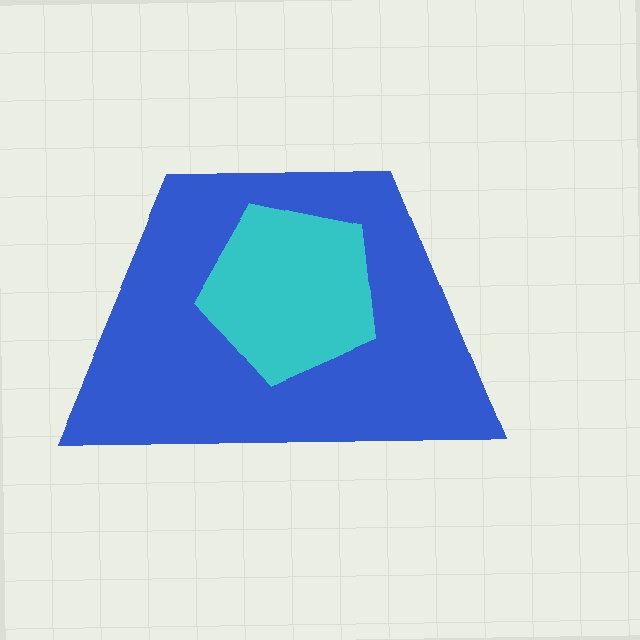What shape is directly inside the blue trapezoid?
The cyan pentagon.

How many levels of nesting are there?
2.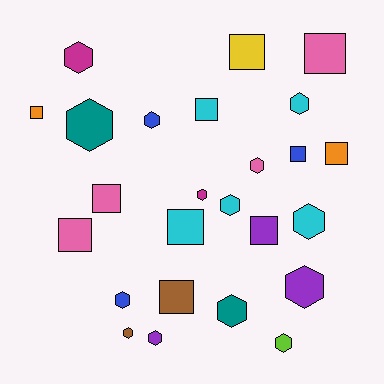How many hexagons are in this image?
There are 14 hexagons.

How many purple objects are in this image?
There are 3 purple objects.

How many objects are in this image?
There are 25 objects.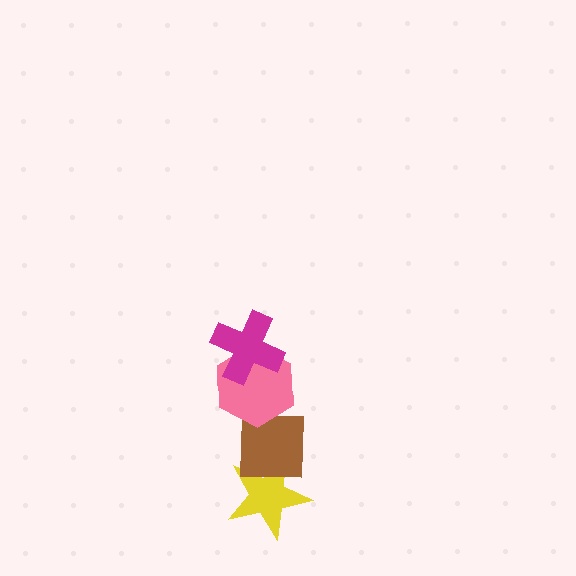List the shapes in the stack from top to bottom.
From top to bottom: the magenta cross, the pink hexagon, the brown square, the yellow star.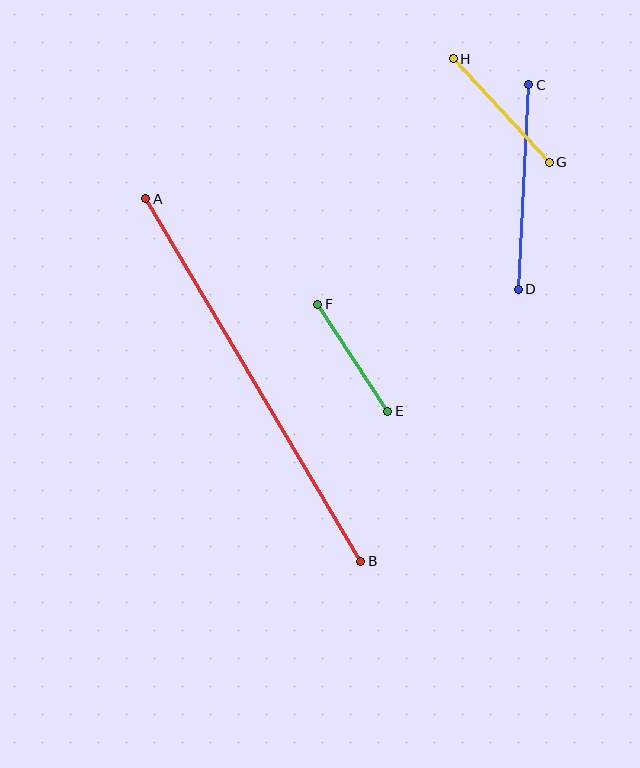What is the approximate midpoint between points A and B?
The midpoint is at approximately (253, 380) pixels.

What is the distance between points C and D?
The distance is approximately 205 pixels.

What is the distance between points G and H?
The distance is approximately 141 pixels.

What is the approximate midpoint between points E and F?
The midpoint is at approximately (353, 358) pixels.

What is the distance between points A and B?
The distance is approximately 422 pixels.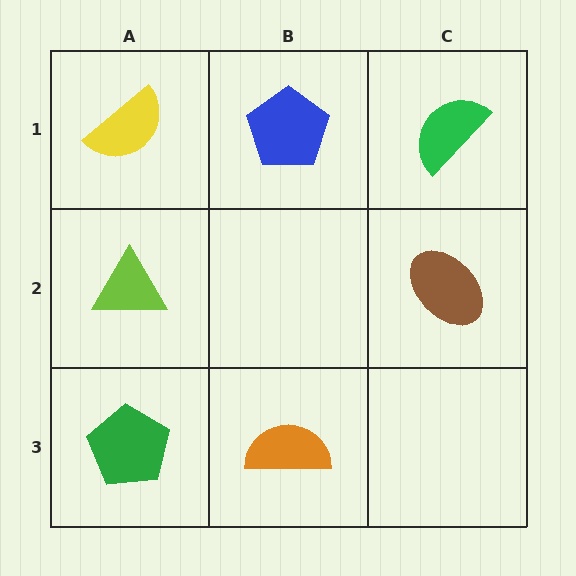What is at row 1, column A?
A yellow semicircle.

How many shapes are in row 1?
3 shapes.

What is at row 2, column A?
A lime triangle.